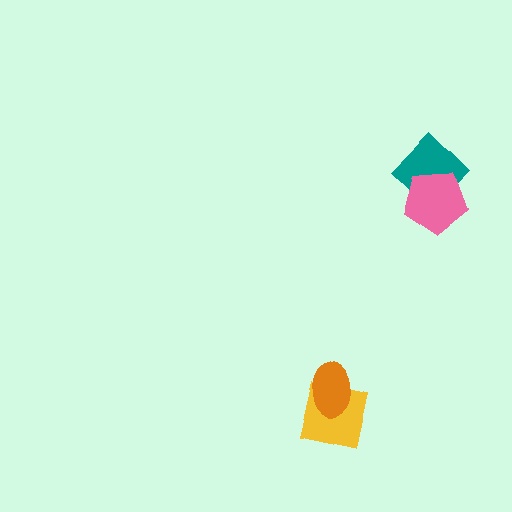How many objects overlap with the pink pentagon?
1 object overlaps with the pink pentagon.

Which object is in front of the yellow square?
The orange ellipse is in front of the yellow square.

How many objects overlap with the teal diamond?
1 object overlaps with the teal diamond.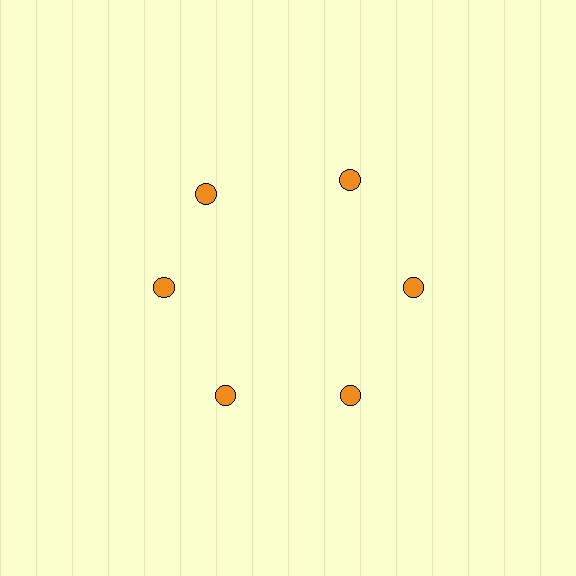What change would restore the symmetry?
The symmetry would be restored by rotating it back into even spacing with its neighbors so that all 6 circles sit at equal angles and equal distance from the center.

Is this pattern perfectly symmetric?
No. The 6 orange circles are arranged in a ring, but one element near the 11 o'clock position is rotated out of alignment along the ring, breaking the 6-fold rotational symmetry.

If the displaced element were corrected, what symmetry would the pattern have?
It would have 6-fold rotational symmetry — the pattern would map onto itself every 60 degrees.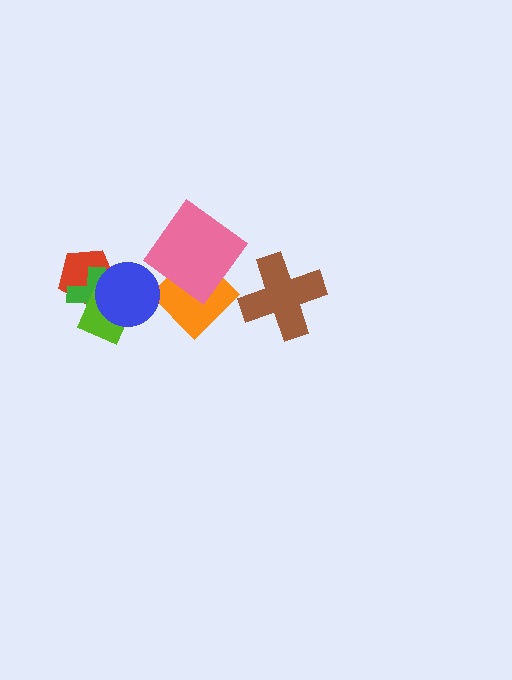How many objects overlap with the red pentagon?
3 objects overlap with the red pentagon.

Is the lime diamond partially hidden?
Yes, it is partially covered by another shape.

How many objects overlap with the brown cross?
0 objects overlap with the brown cross.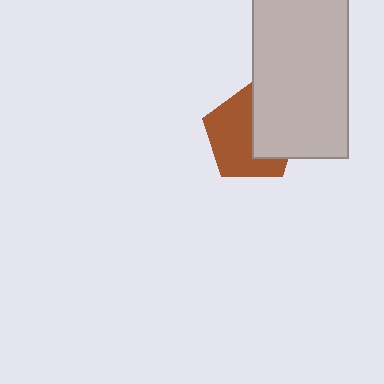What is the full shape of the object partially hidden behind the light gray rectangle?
The partially hidden object is a brown pentagon.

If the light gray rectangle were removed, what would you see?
You would see the complete brown pentagon.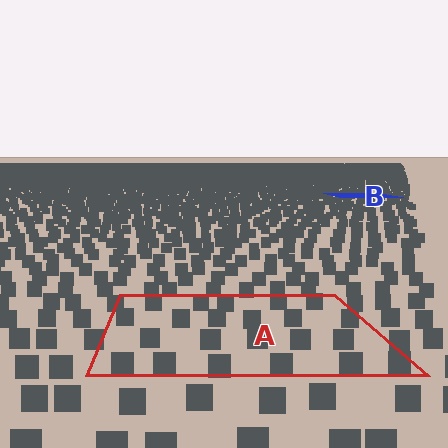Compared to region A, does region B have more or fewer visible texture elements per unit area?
Region B has more texture elements per unit area — they are packed more densely because it is farther away.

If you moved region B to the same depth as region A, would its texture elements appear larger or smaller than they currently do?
They would appear larger. At a closer depth, the same texture elements are projected at a bigger on-screen size.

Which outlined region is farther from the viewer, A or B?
Region B is farther from the viewer — the texture elements inside it appear smaller and more densely packed.